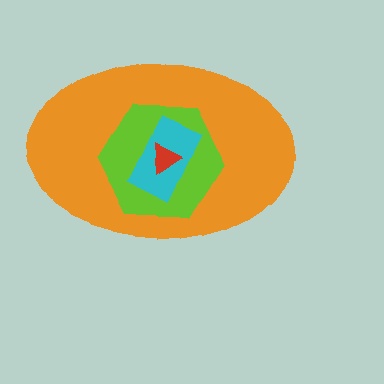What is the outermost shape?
The orange ellipse.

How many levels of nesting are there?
4.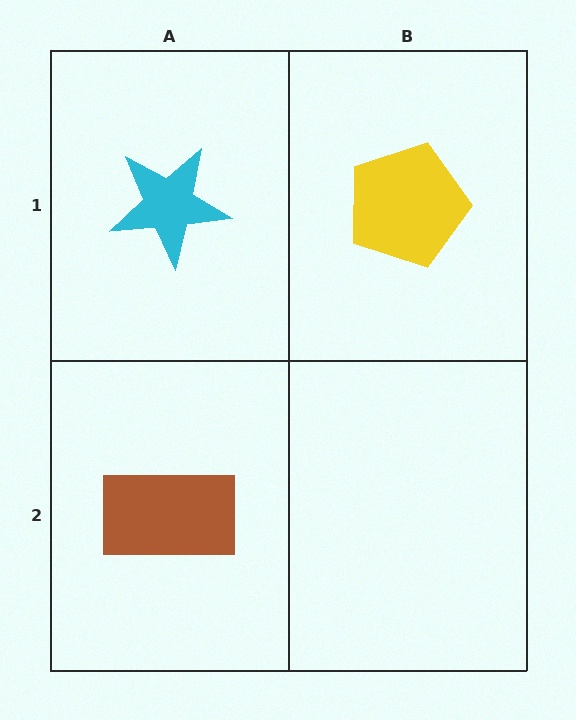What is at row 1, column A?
A cyan star.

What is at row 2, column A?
A brown rectangle.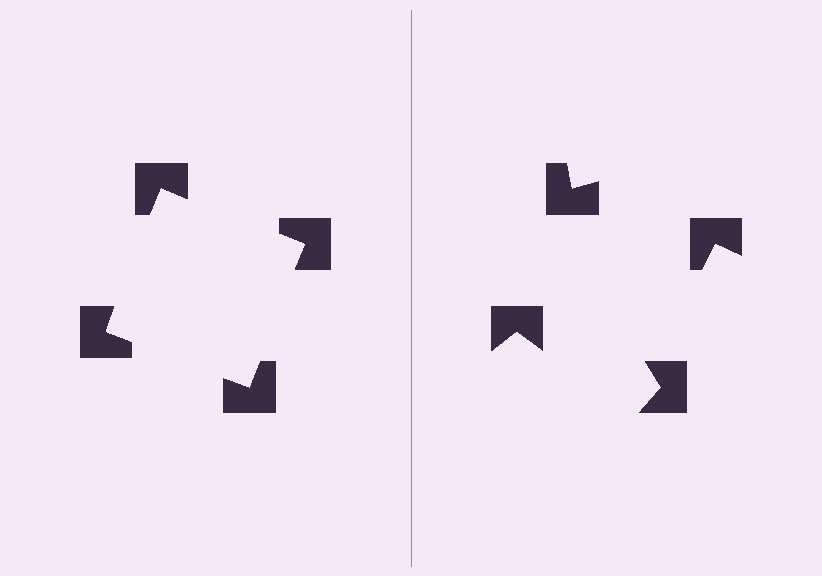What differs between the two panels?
The notched squares are positioned identically on both sides; only the wedge orientations differ. On the left they align to a square; on the right they are misaligned.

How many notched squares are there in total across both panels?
8 — 4 on each side.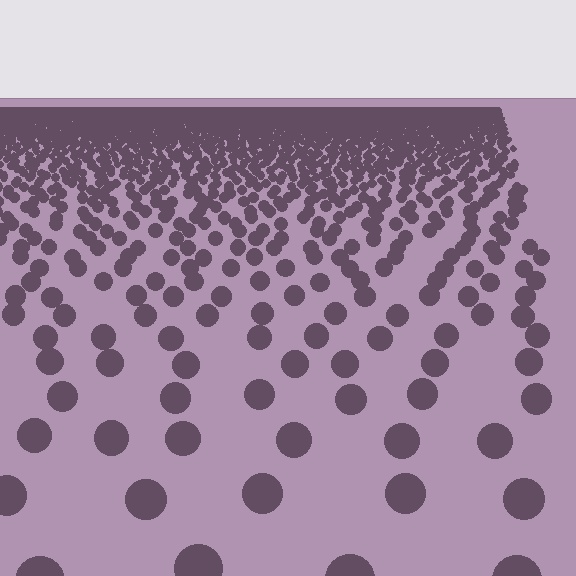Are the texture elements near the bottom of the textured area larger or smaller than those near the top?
Larger. Near the bottom, elements are closer to the viewer and appear at a bigger on-screen size.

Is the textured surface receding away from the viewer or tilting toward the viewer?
The surface is receding away from the viewer. Texture elements get smaller and denser toward the top.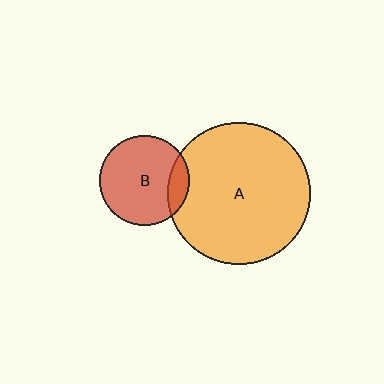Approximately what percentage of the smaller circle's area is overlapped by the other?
Approximately 15%.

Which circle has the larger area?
Circle A (orange).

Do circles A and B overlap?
Yes.